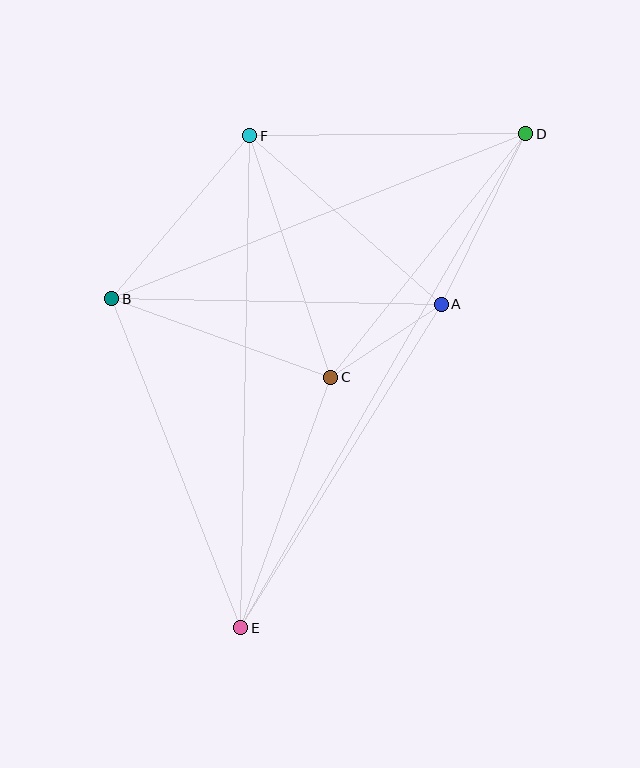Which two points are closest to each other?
Points A and C are closest to each other.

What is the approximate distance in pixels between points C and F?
The distance between C and F is approximately 255 pixels.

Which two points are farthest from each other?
Points D and E are farthest from each other.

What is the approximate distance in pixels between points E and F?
The distance between E and F is approximately 492 pixels.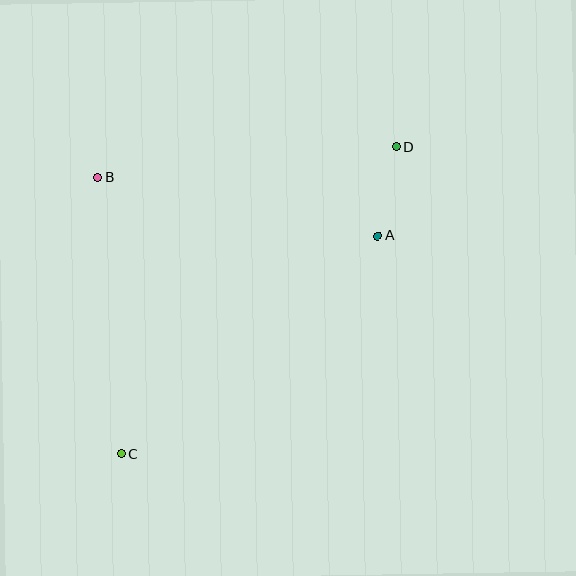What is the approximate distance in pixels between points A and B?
The distance between A and B is approximately 286 pixels.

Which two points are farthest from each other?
Points C and D are farthest from each other.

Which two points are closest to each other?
Points A and D are closest to each other.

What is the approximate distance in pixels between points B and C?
The distance between B and C is approximately 277 pixels.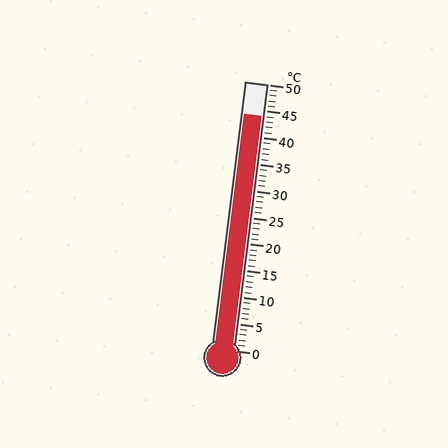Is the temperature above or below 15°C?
The temperature is above 15°C.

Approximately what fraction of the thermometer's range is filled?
The thermometer is filled to approximately 90% of its range.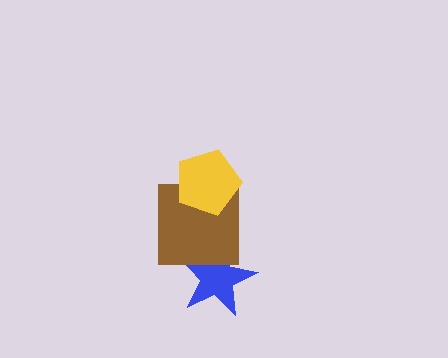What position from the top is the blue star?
The blue star is 3rd from the top.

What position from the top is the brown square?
The brown square is 2nd from the top.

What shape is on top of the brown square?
The yellow pentagon is on top of the brown square.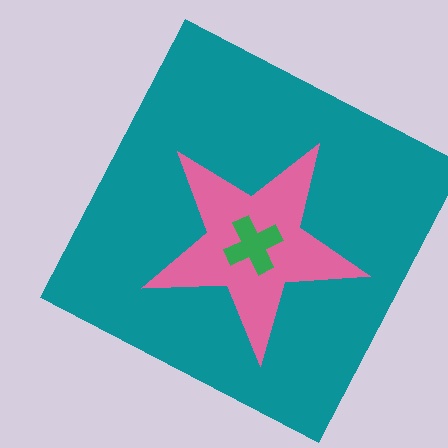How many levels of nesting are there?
3.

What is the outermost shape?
The teal square.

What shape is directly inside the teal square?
The pink star.